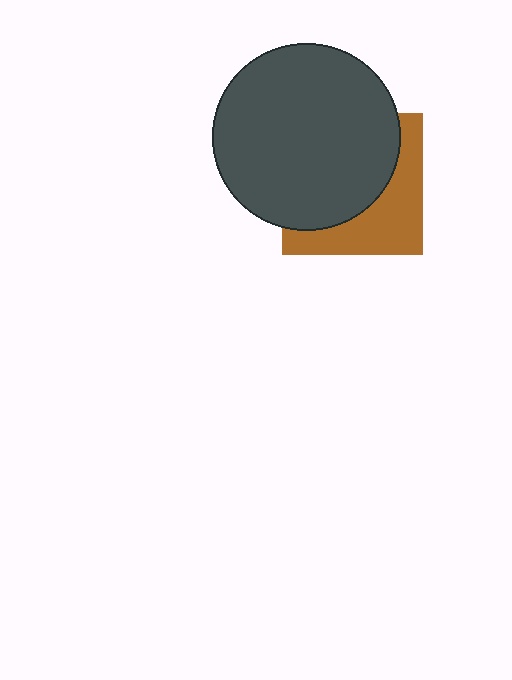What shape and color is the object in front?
The object in front is a dark gray circle.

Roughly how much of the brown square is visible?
A small part of it is visible (roughly 40%).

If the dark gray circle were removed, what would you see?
You would see the complete brown square.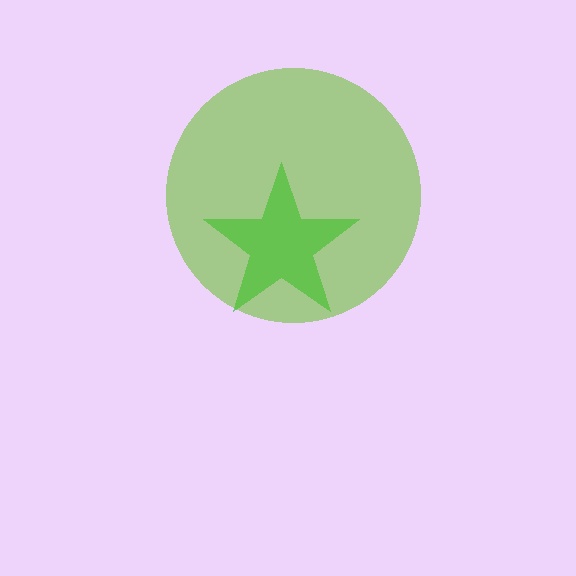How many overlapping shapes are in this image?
There are 2 overlapping shapes in the image.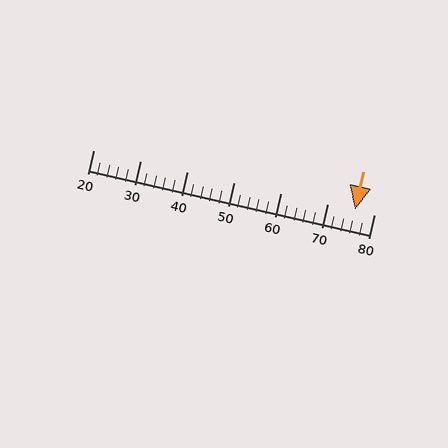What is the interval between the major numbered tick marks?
The major tick marks are spaced 10 units apart.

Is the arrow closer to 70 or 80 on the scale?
The arrow is closer to 80.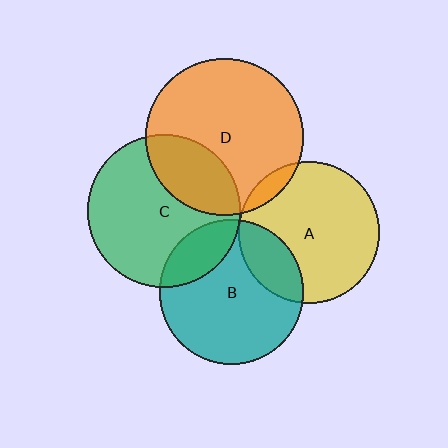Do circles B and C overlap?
Yes.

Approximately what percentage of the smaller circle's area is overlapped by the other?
Approximately 20%.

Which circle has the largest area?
Circle D (orange).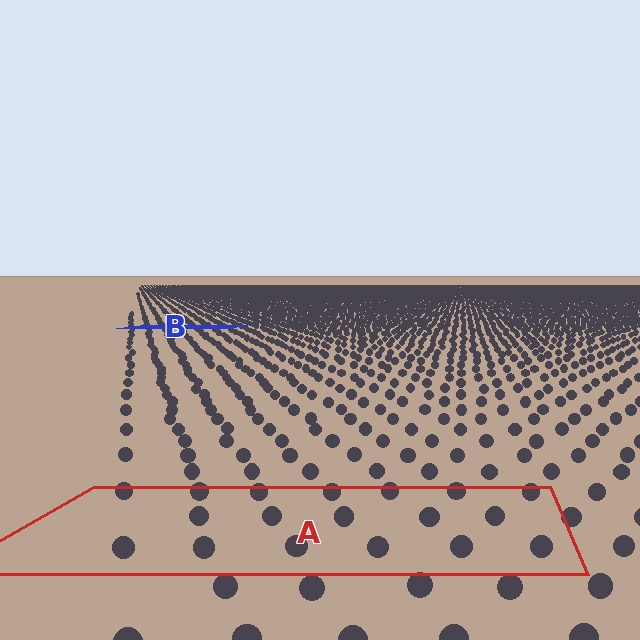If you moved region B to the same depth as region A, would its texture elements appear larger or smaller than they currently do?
They would appear larger. At a closer depth, the same texture elements are projected at a bigger on-screen size.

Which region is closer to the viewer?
Region A is closer. The texture elements there are larger and more spread out.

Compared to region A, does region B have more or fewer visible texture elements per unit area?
Region B has more texture elements per unit area — they are packed more densely because it is farther away.